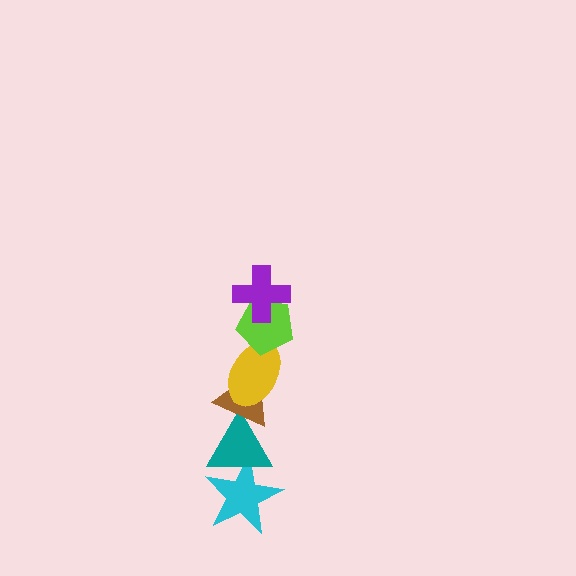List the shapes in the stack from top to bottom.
From top to bottom: the purple cross, the lime pentagon, the yellow ellipse, the brown triangle, the teal triangle, the cyan star.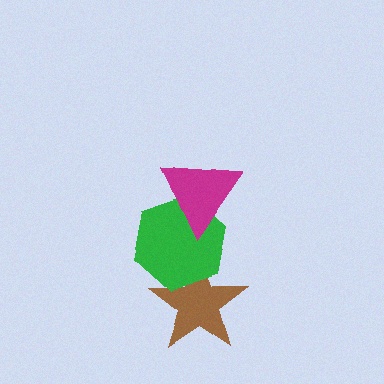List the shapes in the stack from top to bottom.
From top to bottom: the magenta triangle, the green hexagon, the brown star.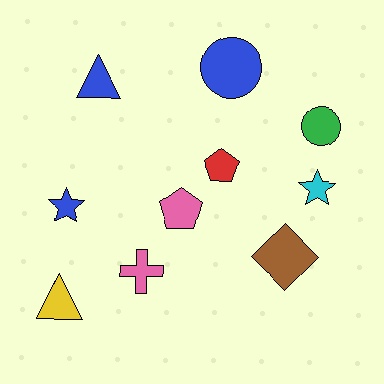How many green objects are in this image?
There is 1 green object.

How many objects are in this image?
There are 10 objects.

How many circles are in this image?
There are 2 circles.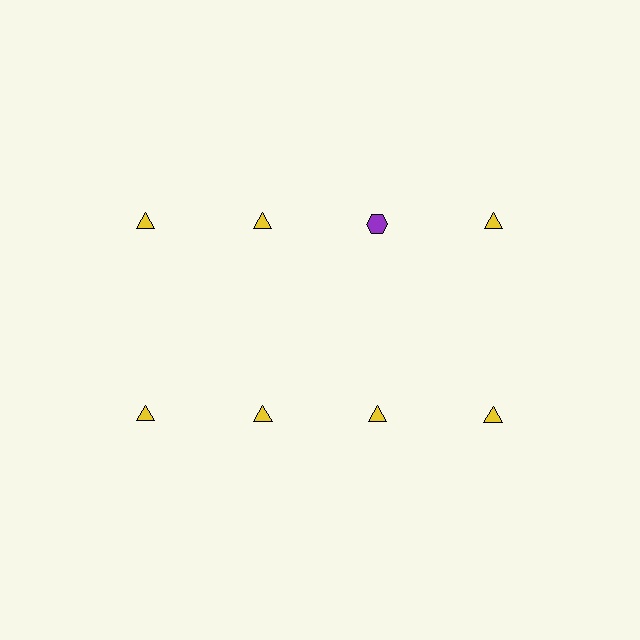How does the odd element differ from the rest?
It differs in both color (purple instead of yellow) and shape (hexagon instead of triangle).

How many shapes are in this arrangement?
There are 8 shapes arranged in a grid pattern.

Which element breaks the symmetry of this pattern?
The purple hexagon in the top row, center column breaks the symmetry. All other shapes are yellow triangles.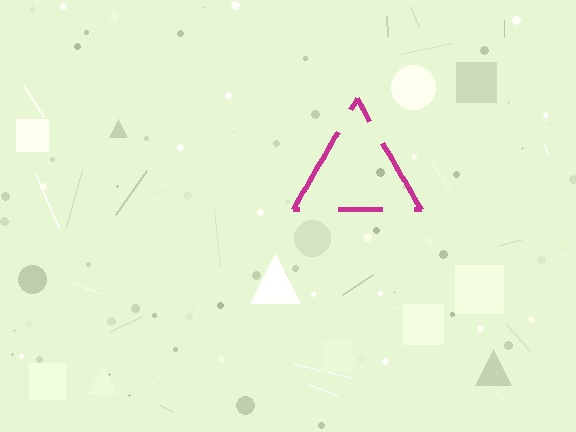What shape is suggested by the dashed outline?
The dashed outline suggests a triangle.